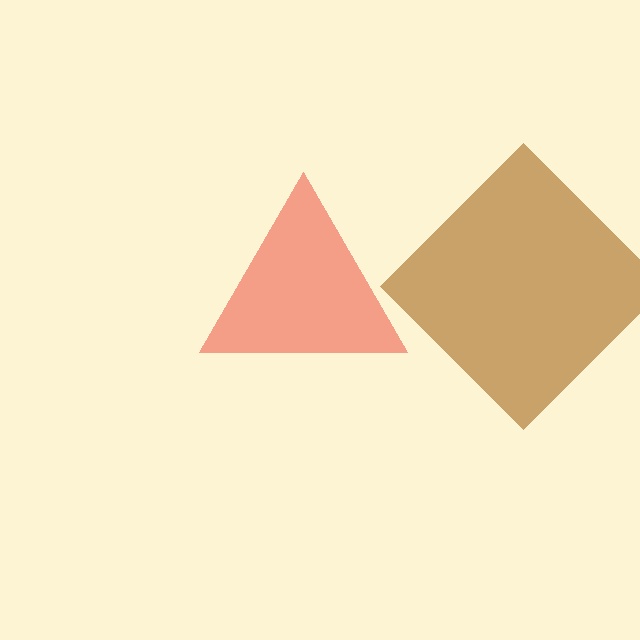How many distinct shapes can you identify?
There are 2 distinct shapes: a red triangle, a brown diamond.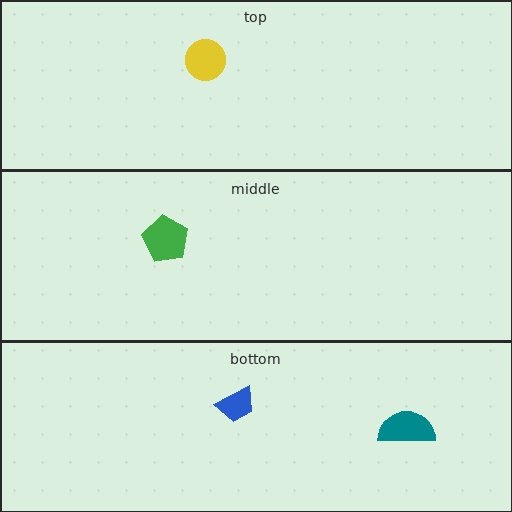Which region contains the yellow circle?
The top region.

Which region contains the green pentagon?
The middle region.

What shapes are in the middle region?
The green pentagon.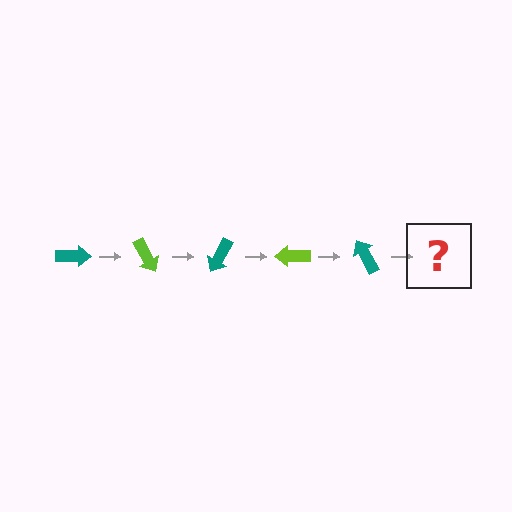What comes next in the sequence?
The next element should be a lime arrow, rotated 300 degrees from the start.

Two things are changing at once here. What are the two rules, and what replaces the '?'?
The two rules are that it rotates 60 degrees each step and the color cycles through teal and lime. The '?' should be a lime arrow, rotated 300 degrees from the start.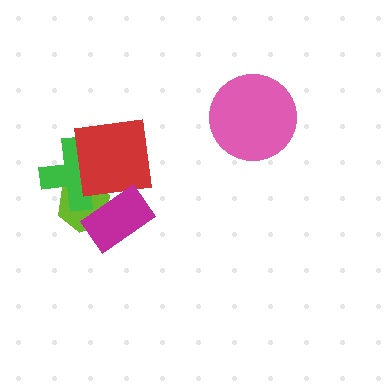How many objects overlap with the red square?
3 objects overlap with the red square.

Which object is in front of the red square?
The magenta rectangle is in front of the red square.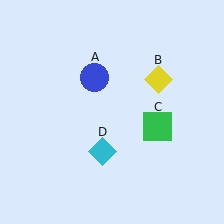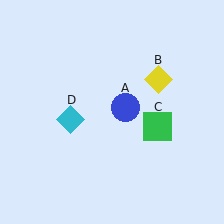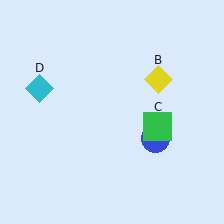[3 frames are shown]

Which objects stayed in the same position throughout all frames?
Yellow diamond (object B) and green square (object C) remained stationary.